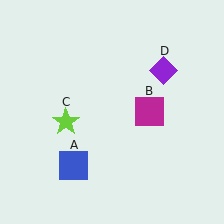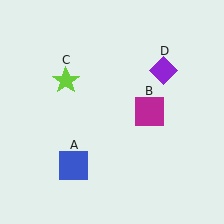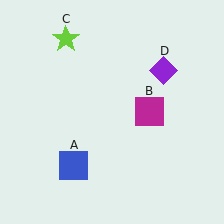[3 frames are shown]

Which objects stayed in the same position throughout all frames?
Blue square (object A) and magenta square (object B) and purple diamond (object D) remained stationary.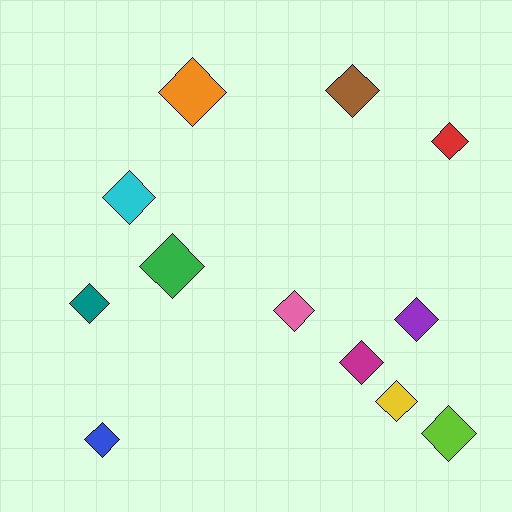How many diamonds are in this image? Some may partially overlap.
There are 12 diamonds.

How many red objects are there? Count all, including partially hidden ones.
There is 1 red object.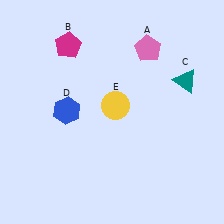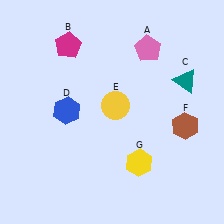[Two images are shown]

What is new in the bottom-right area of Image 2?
A brown hexagon (F) was added in the bottom-right area of Image 2.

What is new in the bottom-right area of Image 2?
A yellow hexagon (G) was added in the bottom-right area of Image 2.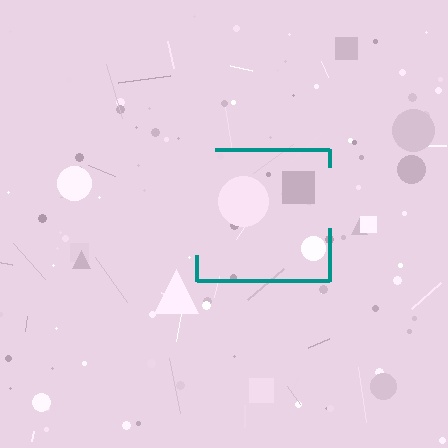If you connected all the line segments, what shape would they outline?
They would outline a square.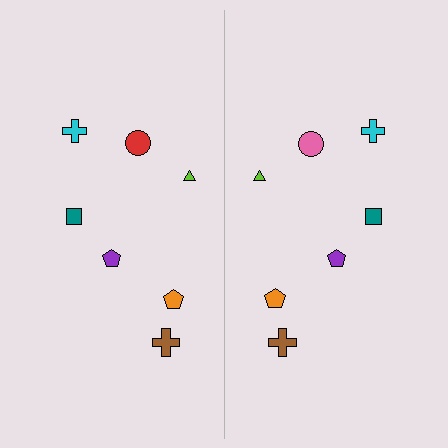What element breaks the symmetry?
The pink circle on the right side breaks the symmetry — its mirror counterpart is red.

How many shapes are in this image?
There are 14 shapes in this image.